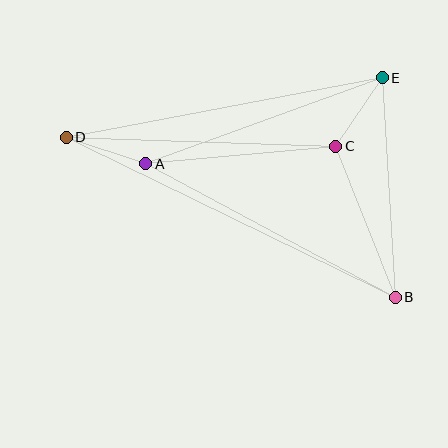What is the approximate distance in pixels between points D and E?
The distance between D and E is approximately 321 pixels.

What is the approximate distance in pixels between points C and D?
The distance between C and D is approximately 270 pixels.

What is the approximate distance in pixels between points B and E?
The distance between B and E is approximately 220 pixels.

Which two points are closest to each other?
Points C and E are closest to each other.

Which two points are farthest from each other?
Points B and D are farthest from each other.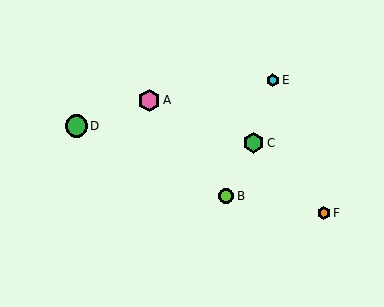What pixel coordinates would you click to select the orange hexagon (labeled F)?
Click at (324, 213) to select the orange hexagon F.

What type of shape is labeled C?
Shape C is a green hexagon.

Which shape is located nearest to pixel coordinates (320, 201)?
The orange hexagon (labeled F) at (324, 213) is nearest to that location.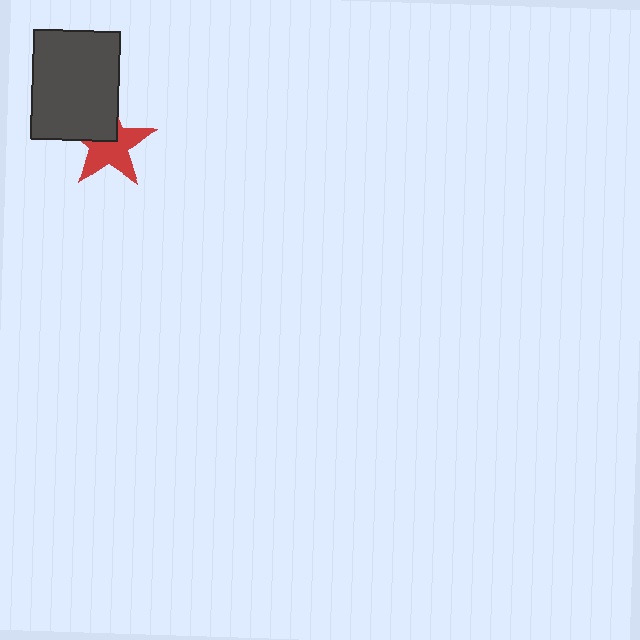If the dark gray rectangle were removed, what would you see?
You would see the complete red star.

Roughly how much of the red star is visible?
About half of it is visible (roughly 63%).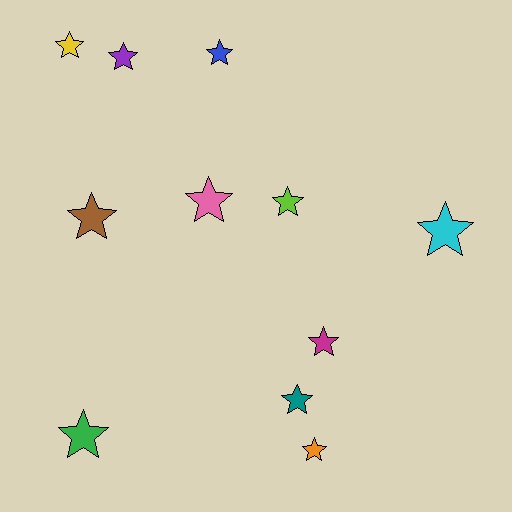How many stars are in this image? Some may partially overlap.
There are 11 stars.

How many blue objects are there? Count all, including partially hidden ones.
There is 1 blue object.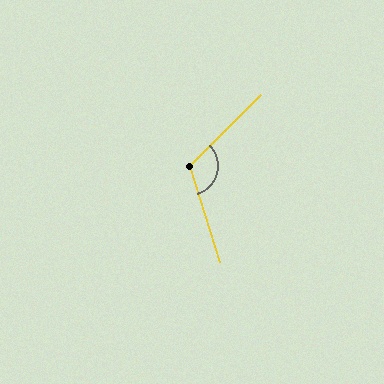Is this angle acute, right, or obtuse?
It is obtuse.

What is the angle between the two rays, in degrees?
Approximately 118 degrees.